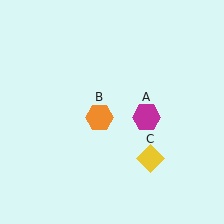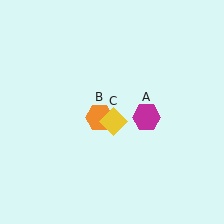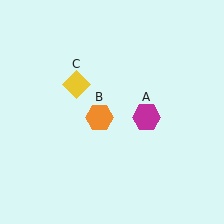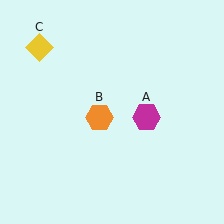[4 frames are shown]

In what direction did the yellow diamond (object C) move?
The yellow diamond (object C) moved up and to the left.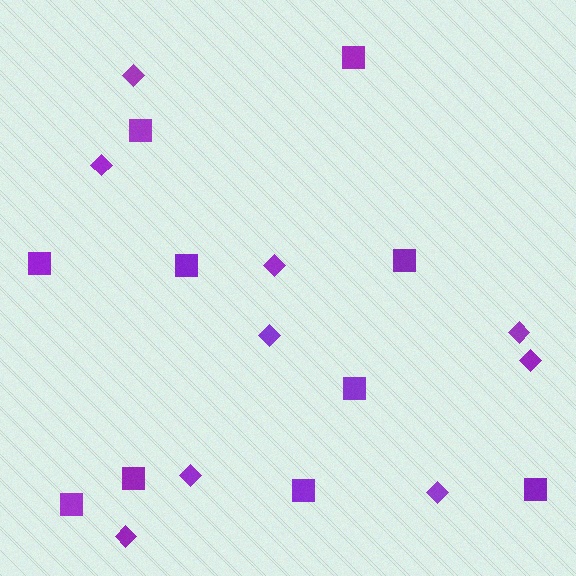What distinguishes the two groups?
There are 2 groups: one group of squares (10) and one group of diamonds (9).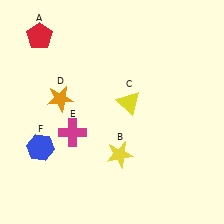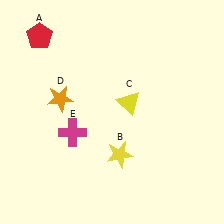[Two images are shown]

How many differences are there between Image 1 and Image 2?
There is 1 difference between the two images.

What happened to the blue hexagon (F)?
The blue hexagon (F) was removed in Image 2. It was in the bottom-left area of Image 1.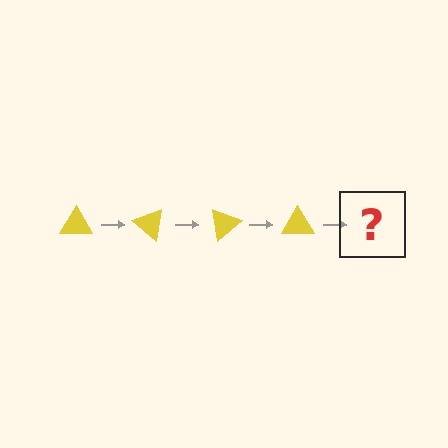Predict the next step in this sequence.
The next step is a yellow triangle rotated 160 degrees.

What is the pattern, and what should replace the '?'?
The pattern is that the triangle rotates 40 degrees each step. The '?' should be a yellow triangle rotated 160 degrees.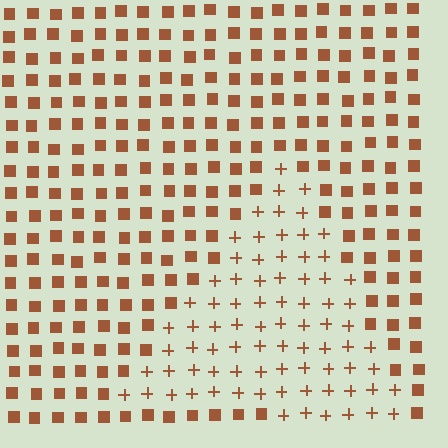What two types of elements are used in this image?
The image uses plus signs inside the triangle region and squares outside it.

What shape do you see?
I see a triangle.